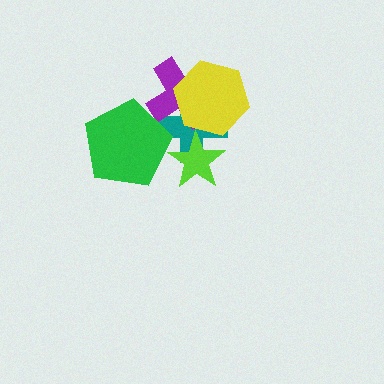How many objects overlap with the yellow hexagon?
2 objects overlap with the yellow hexagon.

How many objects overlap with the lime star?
1 object overlaps with the lime star.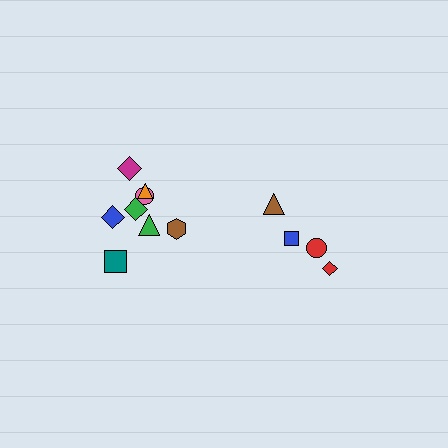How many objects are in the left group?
There are 8 objects.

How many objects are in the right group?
There are 4 objects.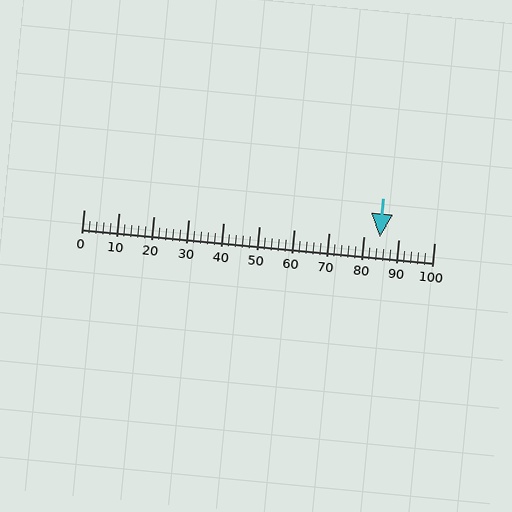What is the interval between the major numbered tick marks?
The major tick marks are spaced 10 units apart.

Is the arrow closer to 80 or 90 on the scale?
The arrow is closer to 80.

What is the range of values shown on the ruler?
The ruler shows values from 0 to 100.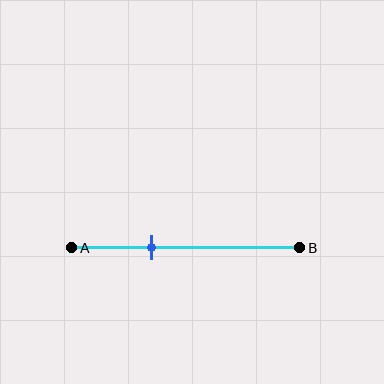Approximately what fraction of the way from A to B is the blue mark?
The blue mark is approximately 35% of the way from A to B.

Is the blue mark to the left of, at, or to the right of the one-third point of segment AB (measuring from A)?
The blue mark is approximately at the one-third point of segment AB.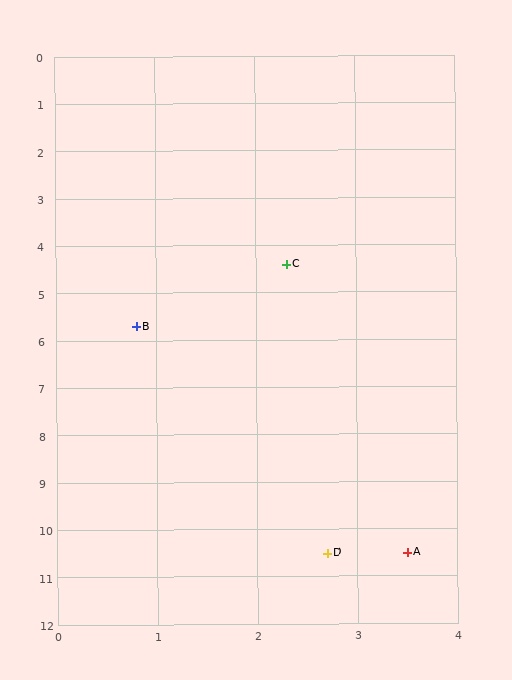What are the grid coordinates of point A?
Point A is at approximately (3.5, 10.5).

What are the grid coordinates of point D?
Point D is at approximately (2.7, 10.5).